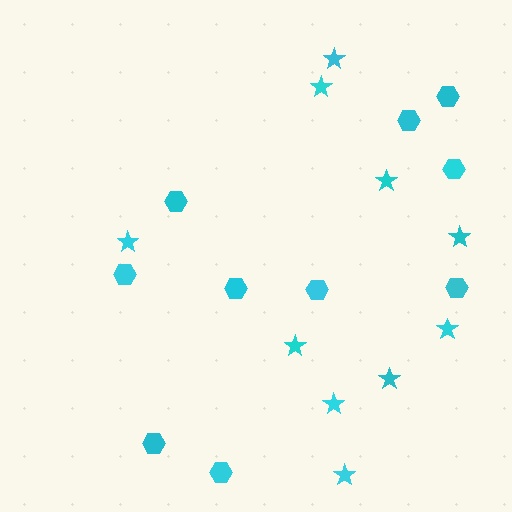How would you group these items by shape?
There are 2 groups: one group of hexagons (10) and one group of stars (10).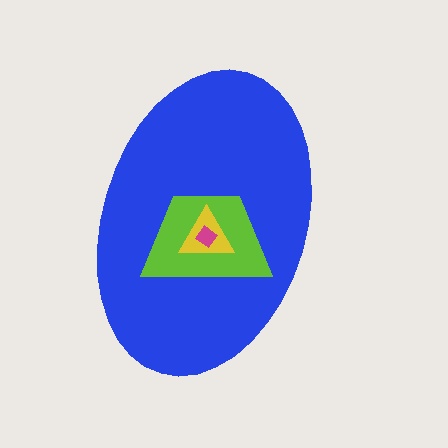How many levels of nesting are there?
4.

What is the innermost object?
The magenta diamond.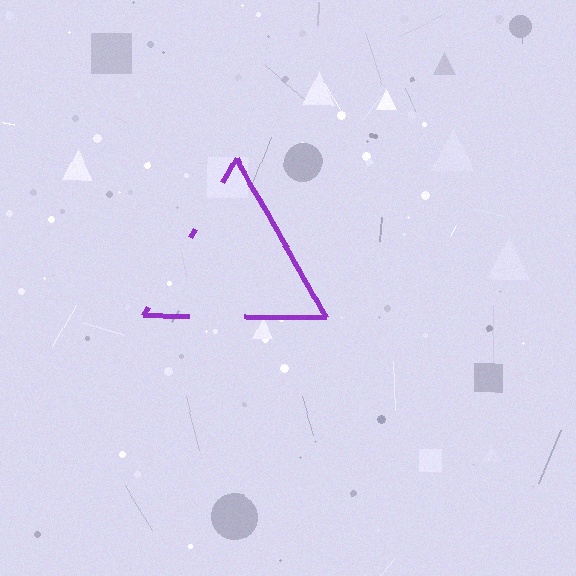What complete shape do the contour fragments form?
The contour fragments form a triangle.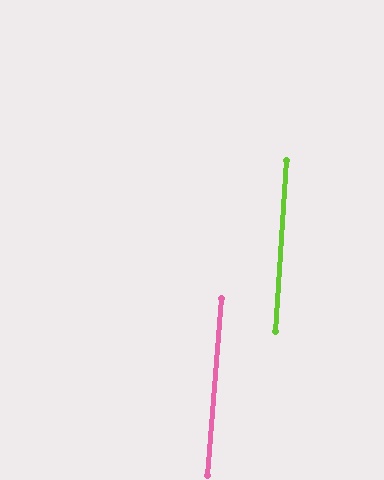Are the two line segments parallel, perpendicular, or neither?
Parallel — their directions differ by only 0.7°.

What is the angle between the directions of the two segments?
Approximately 1 degree.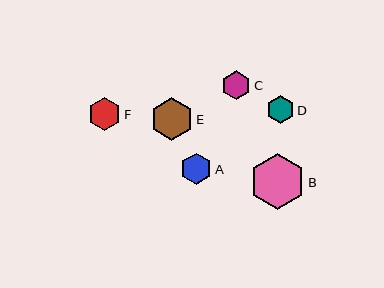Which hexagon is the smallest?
Hexagon D is the smallest with a size of approximately 28 pixels.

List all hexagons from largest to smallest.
From largest to smallest: B, E, F, A, C, D.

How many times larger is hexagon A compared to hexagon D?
Hexagon A is approximately 1.1 times the size of hexagon D.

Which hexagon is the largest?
Hexagon B is the largest with a size of approximately 56 pixels.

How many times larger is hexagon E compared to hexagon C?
Hexagon E is approximately 1.5 times the size of hexagon C.